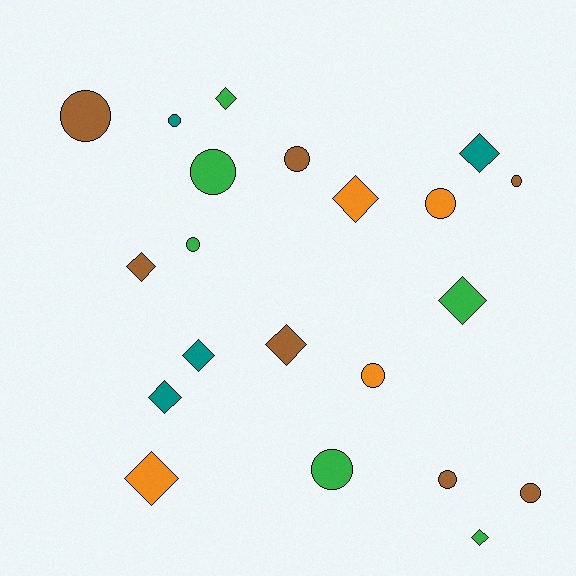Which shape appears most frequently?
Circle, with 11 objects.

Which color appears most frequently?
Brown, with 7 objects.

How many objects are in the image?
There are 21 objects.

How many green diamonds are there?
There are 3 green diamonds.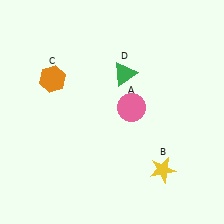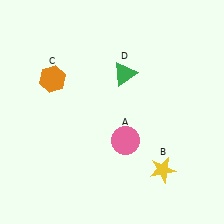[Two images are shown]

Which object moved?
The pink circle (A) moved down.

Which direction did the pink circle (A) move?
The pink circle (A) moved down.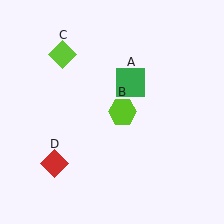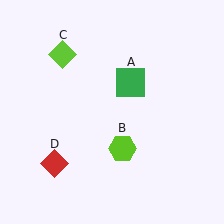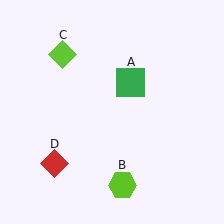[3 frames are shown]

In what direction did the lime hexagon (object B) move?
The lime hexagon (object B) moved down.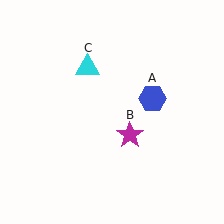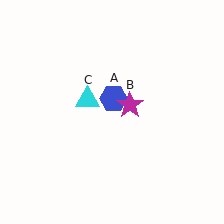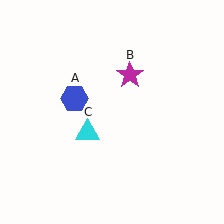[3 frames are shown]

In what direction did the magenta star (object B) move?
The magenta star (object B) moved up.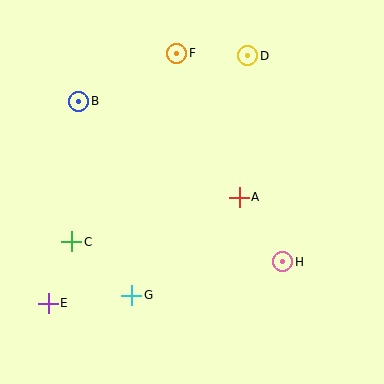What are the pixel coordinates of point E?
Point E is at (48, 303).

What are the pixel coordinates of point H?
Point H is at (283, 262).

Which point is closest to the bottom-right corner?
Point H is closest to the bottom-right corner.